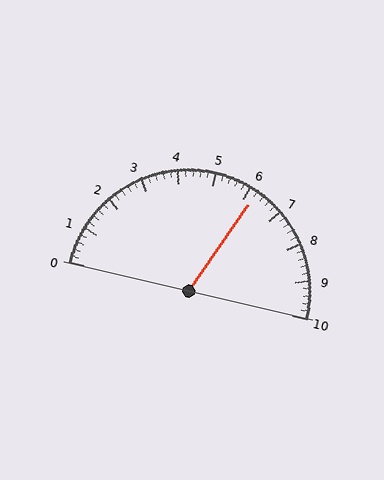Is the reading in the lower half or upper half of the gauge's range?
The reading is in the upper half of the range (0 to 10).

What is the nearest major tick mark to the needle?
The nearest major tick mark is 6.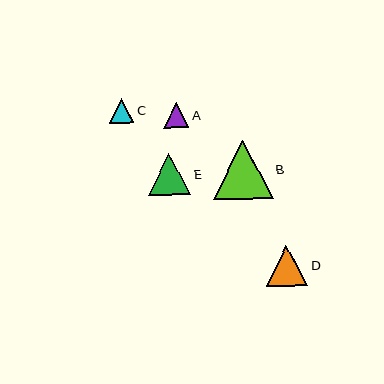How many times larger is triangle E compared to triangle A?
Triangle E is approximately 1.7 times the size of triangle A.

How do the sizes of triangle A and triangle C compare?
Triangle A and triangle C are approximately the same size.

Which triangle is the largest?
Triangle B is the largest with a size of approximately 59 pixels.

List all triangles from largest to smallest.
From largest to smallest: B, E, D, A, C.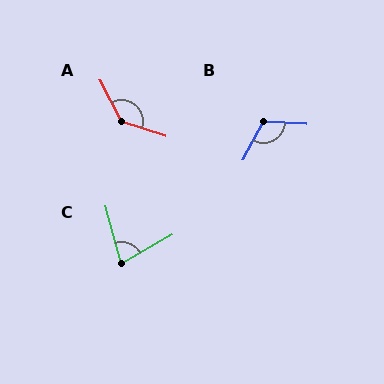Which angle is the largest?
A, at approximately 135 degrees.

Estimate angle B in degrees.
Approximately 115 degrees.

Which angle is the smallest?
C, at approximately 75 degrees.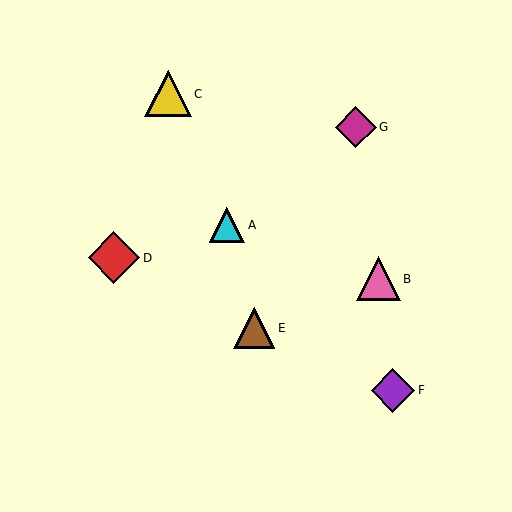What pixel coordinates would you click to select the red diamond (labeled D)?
Click at (114, 258) to select the red diamond D.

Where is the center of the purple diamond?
The center of the purple diamond is at (393, 390).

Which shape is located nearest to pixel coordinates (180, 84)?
The yellow triangle (labeled C) at (168, 94) is nearest to that location.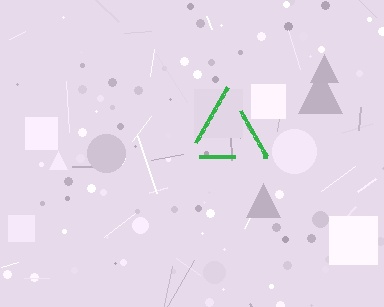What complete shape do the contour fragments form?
The contour fragments form a triangle.